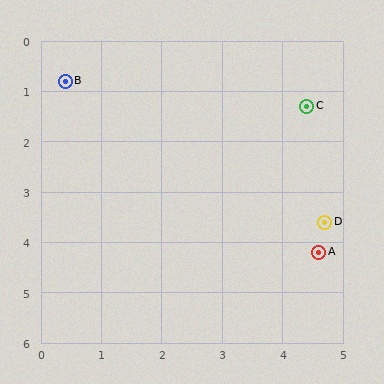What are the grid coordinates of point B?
Point B is at approximately (0.4, 0.8).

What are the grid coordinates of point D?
Point D is at approximately (4.7, 3.6).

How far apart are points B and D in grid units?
Points B and D are about 5.1 grid units apart.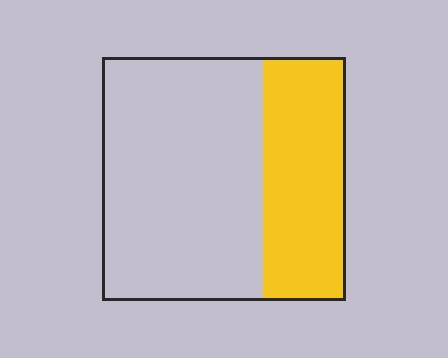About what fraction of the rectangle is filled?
About one third (1/3).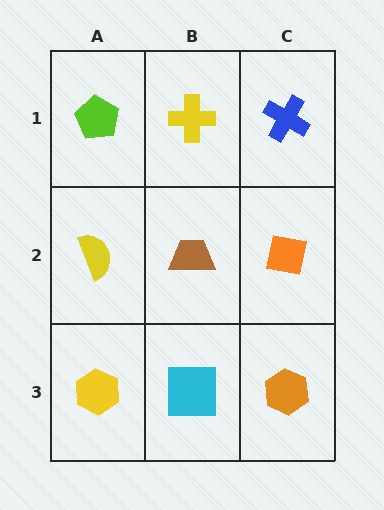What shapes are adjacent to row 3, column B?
A brown trapezoid (row 2, column B), a yellow hexagon (row 3, column A), an orange hexagon (row 3, column C).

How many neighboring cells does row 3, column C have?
2.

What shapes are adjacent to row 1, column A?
A yellow semicircle (row 2, column A), a yellow cross (row 1, column B).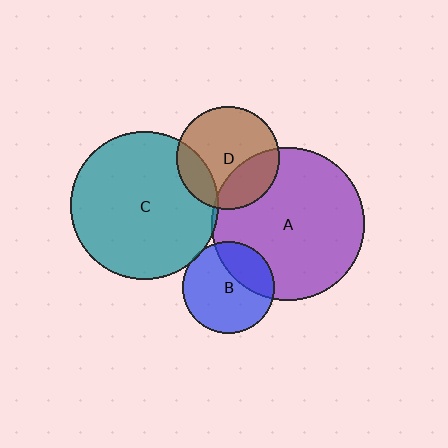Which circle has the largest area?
Circle A (purple).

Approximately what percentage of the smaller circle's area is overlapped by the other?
Approximately 30%.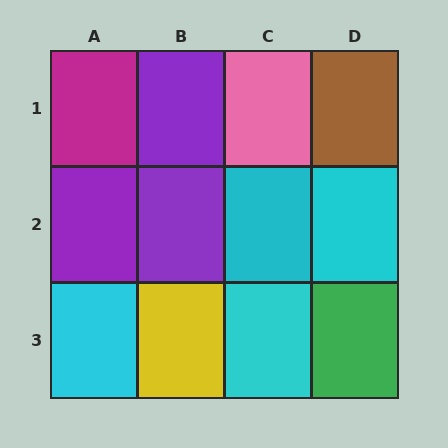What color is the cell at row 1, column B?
Purple.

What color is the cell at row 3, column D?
Green.